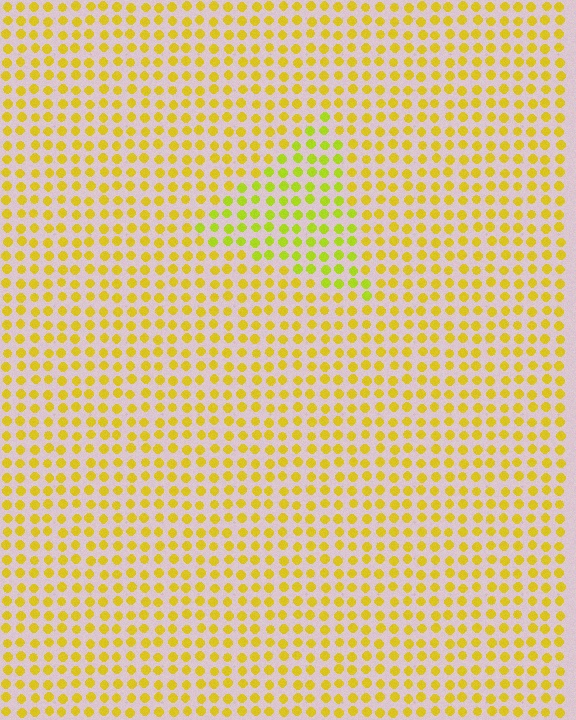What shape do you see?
I see a triangle.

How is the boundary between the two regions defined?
The boundary is defined purely by a slight shift in hue (about 24 degrees). Spacing, size, and orientation are identical on both sides.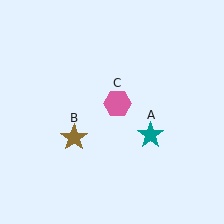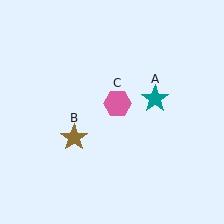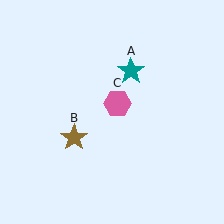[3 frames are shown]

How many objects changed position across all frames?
1 object changed position: teal star (object A).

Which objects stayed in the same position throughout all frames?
Brown star (object B) and pink hexagon (object C) remained stationary.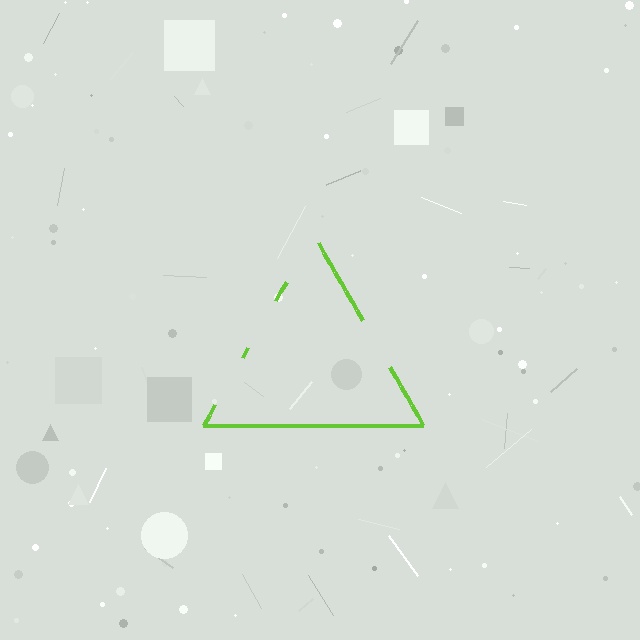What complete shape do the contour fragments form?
The contour fragments form a triangle.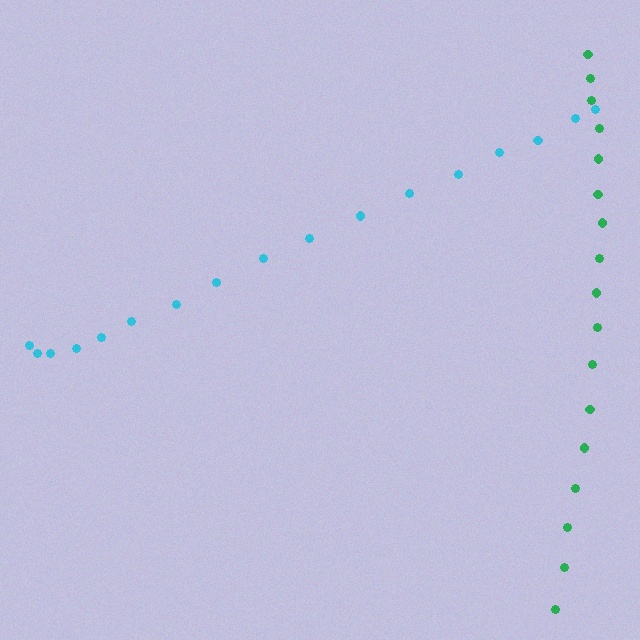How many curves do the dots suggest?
There are 2 distinct paths.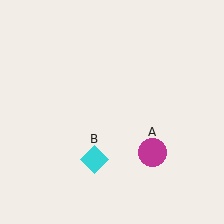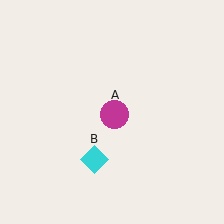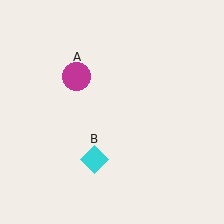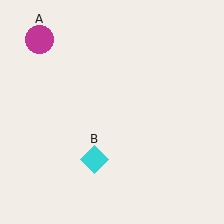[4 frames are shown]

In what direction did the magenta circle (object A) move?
The magenta circle (object A) moved up and to the left.